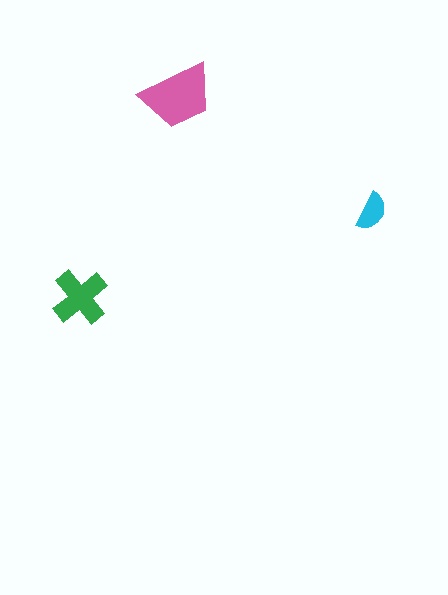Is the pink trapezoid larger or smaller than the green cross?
Larger.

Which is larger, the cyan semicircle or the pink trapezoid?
The pink trapezoid.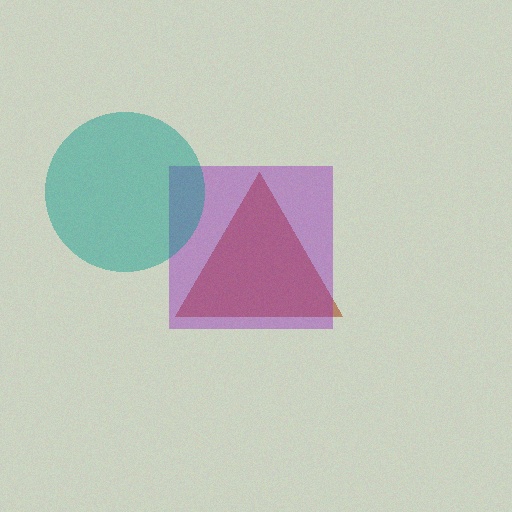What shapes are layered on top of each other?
The layered shapes are: a brown triangle, a purple square, a teal circle.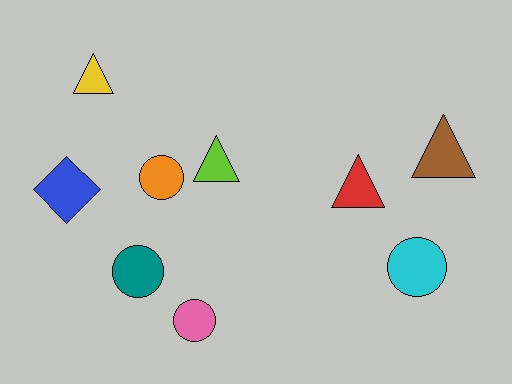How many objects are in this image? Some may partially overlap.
There are 9 objects.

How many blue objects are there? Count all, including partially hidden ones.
There is 1 blue object.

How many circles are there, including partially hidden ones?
There are 4 circles.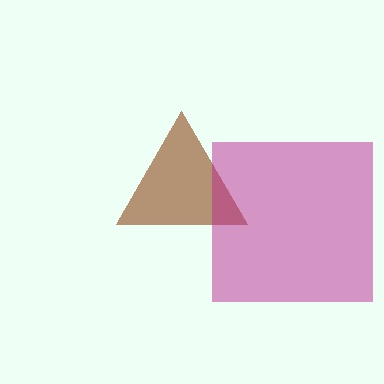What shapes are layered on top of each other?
The layered shapes are: a brown triangle, a magenta square.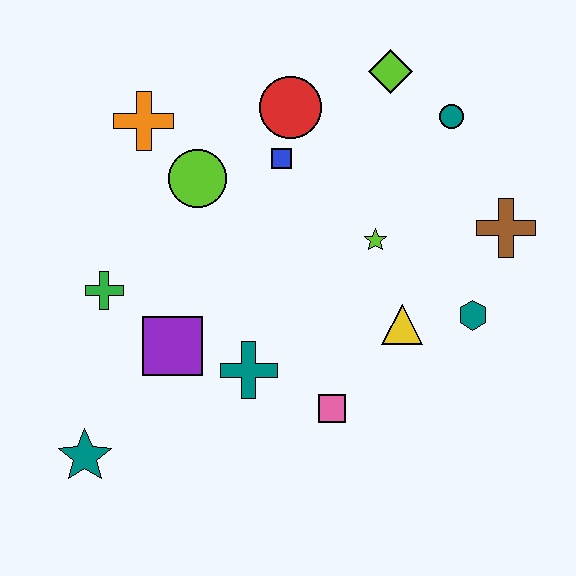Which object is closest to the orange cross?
The lime circle is closest to the orange cross.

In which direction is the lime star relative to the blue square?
The lime star is to the right of the blue square.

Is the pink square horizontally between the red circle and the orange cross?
No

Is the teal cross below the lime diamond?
Yes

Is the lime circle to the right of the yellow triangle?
No